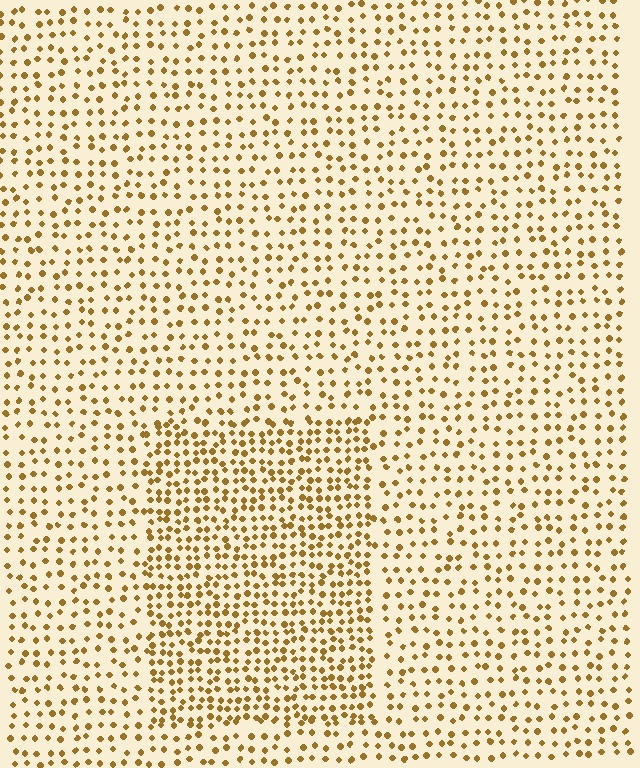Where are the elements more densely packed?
The elements are more densely packed inside the rectangle boundary.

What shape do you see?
I see a rectangle.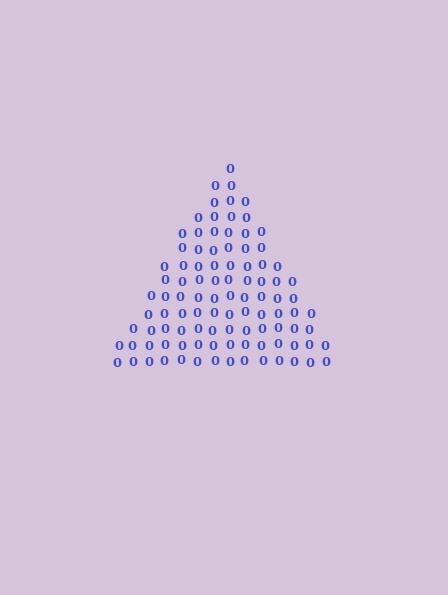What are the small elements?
The small elements are digit 0's.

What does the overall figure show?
The overall figure shows a triangle.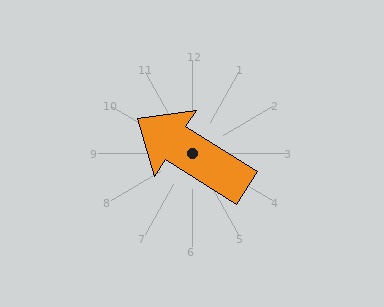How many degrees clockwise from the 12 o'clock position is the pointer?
Approximately 302 degrees.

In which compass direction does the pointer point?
Northwest.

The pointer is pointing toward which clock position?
Roughly 10 o'clock.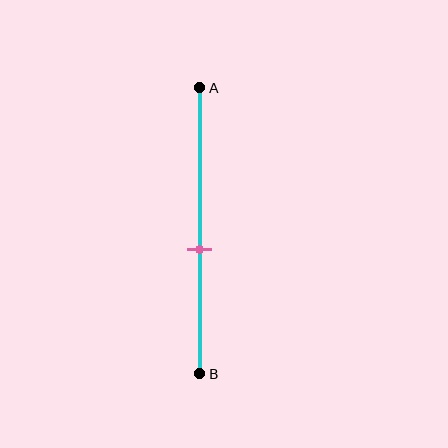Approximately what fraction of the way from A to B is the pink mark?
The pink mark is approximately 55% of the way from A to B.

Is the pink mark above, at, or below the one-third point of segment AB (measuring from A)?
The pink mark is below the one-third point of segment AB.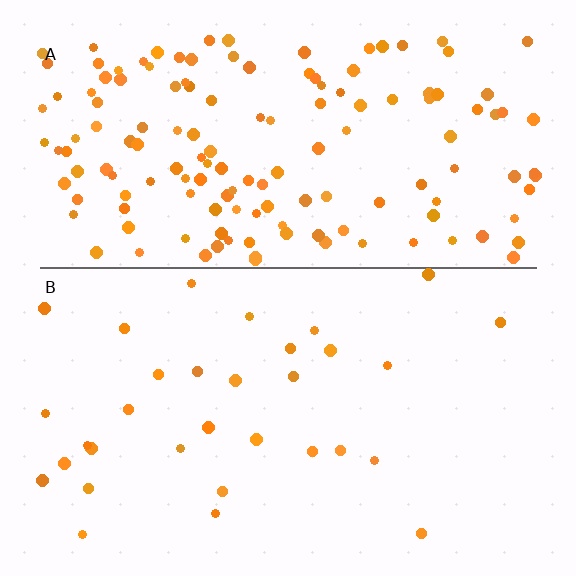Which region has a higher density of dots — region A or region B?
A (the top).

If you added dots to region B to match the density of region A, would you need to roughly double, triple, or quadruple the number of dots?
Approximately quadruple.